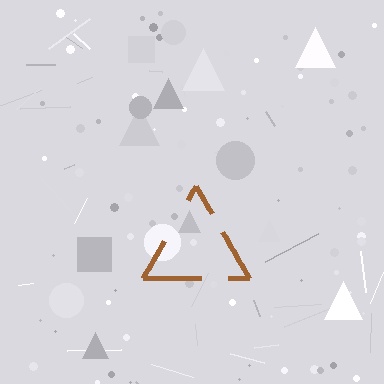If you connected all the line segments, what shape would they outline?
They would outline a triangle.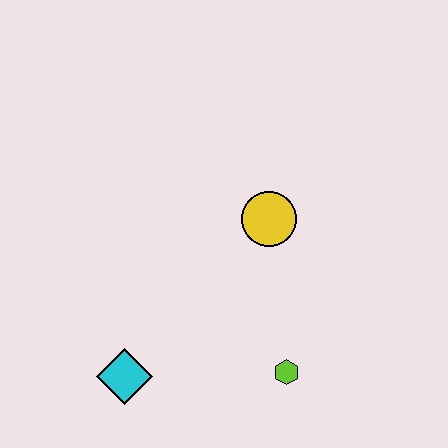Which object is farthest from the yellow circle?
The cyan diamond is farthest from the yellow circle.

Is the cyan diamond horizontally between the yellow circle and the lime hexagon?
No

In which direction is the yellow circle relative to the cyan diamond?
The yellow circle is above the cyan diamond.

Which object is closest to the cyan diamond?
The lime hexagon is closest to the cyan diamond.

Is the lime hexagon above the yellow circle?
No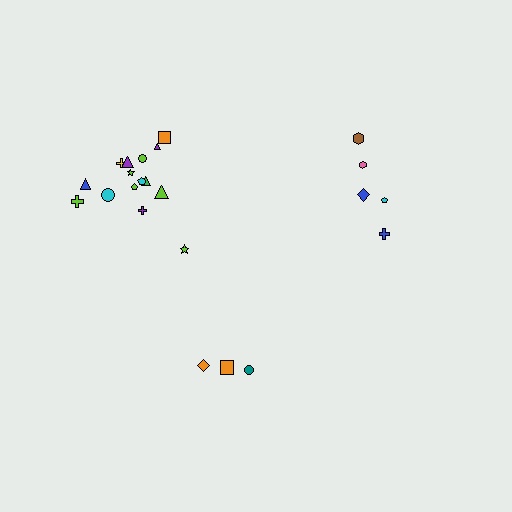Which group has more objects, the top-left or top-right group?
The top-left group.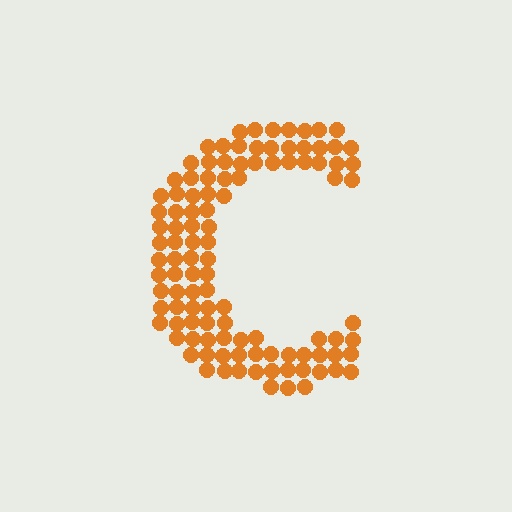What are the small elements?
The small elements are circles.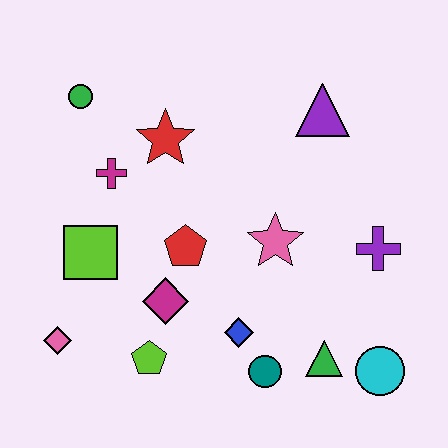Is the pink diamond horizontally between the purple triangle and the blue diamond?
No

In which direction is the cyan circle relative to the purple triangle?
The cyan circle is below the purple triangle.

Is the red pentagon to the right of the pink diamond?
Yes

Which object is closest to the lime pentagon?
The magenta diamond is closest to the lime pentagon.